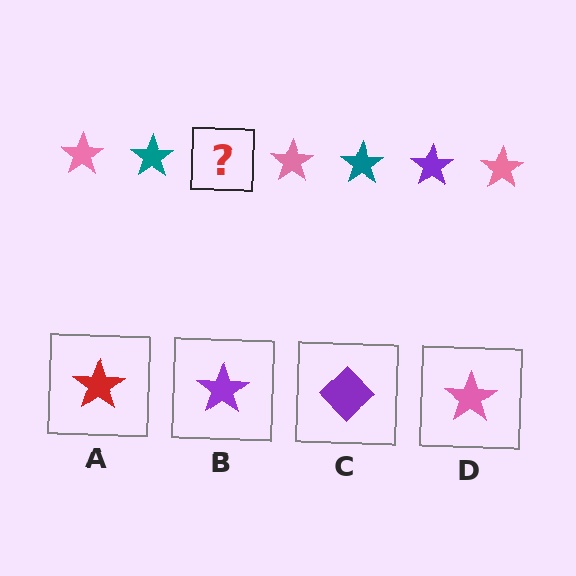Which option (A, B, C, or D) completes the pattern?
B.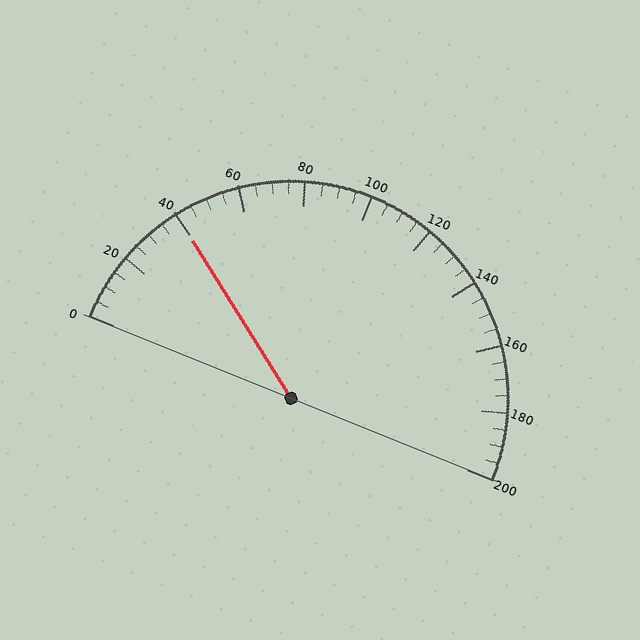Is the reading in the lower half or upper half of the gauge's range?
The reading is in the lower half of the range (0 to 200).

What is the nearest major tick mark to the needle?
The nearest major tick mark is 40.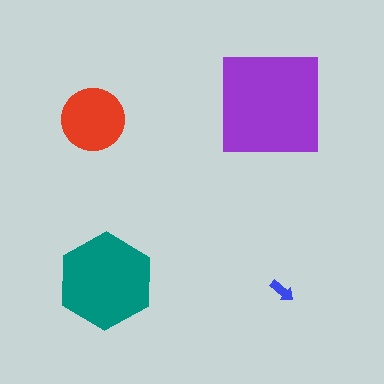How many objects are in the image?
There are 4 objects in the image.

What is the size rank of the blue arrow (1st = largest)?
4th.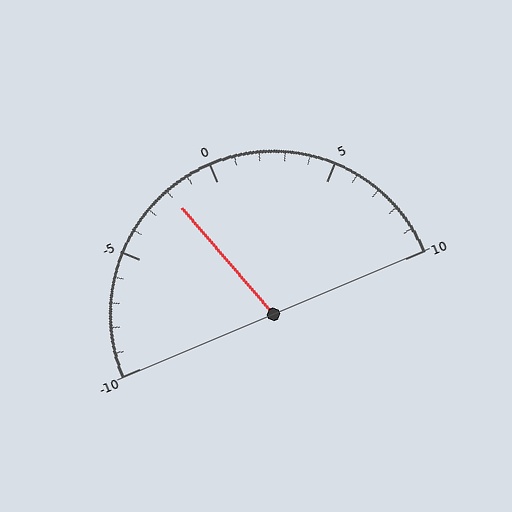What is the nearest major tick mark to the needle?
The nearest major tick mark is 0.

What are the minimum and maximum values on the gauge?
The gauge ranges from -10 to 10.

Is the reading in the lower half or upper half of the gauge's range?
The reading is in the lower half of the range (-10 to 10).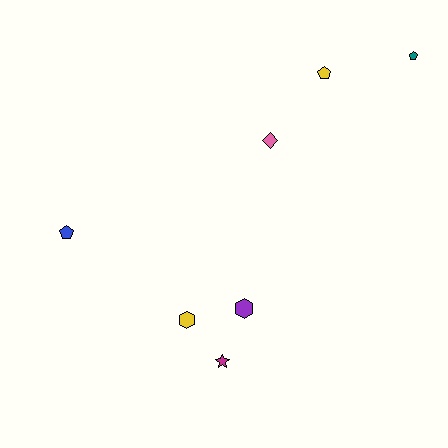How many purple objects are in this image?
There is 1 purple object.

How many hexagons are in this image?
There are 2 hexagons.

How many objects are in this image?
There are 7 objects.